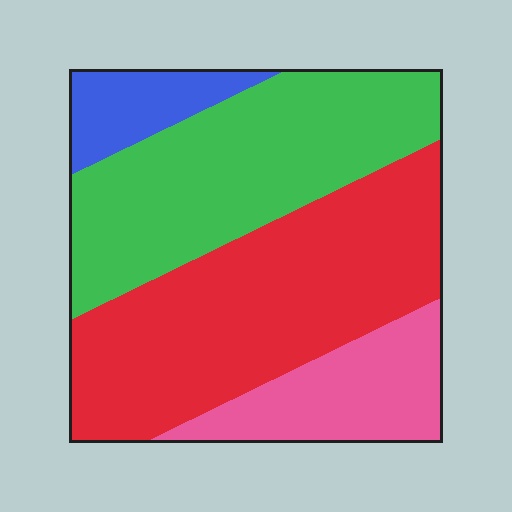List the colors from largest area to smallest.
From largest to smallest: red, green, pink, blue.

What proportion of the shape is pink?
Pink covers around 15% of the shape.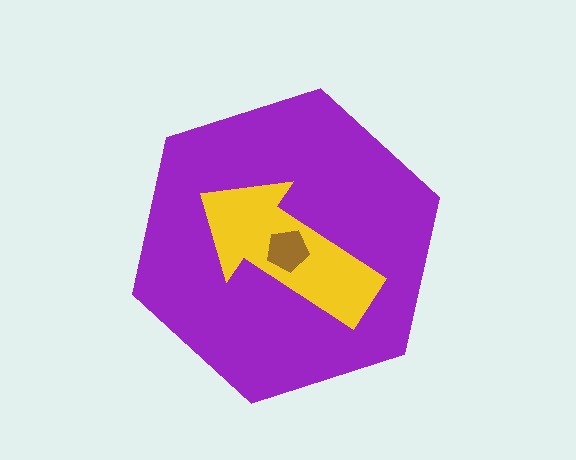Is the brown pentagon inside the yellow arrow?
Yes.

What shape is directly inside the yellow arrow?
The brown pentagon.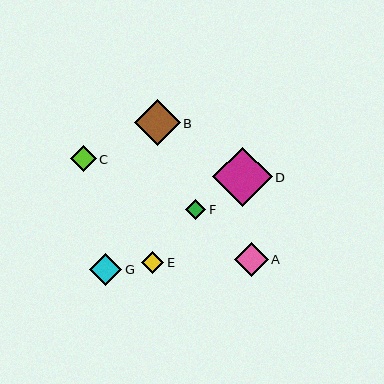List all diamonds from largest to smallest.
From largest to smallest: D, B, A, G, C, E, F.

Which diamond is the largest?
Diamond D is the largest with a size of approximately 59 pixels.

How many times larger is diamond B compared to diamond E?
Diamond B is approximately 2.0 times the size of diamond E.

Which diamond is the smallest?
Diamond F is the smallest with a size of approximately 20 pixels.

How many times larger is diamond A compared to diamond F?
Diamond A is approximately 1.7 times the size of diamond F.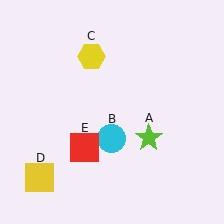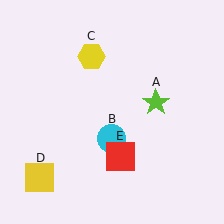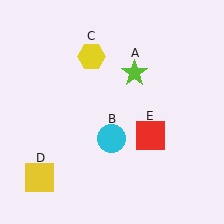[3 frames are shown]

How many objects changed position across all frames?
2 objects changed position: lime star (object A), red square (object E).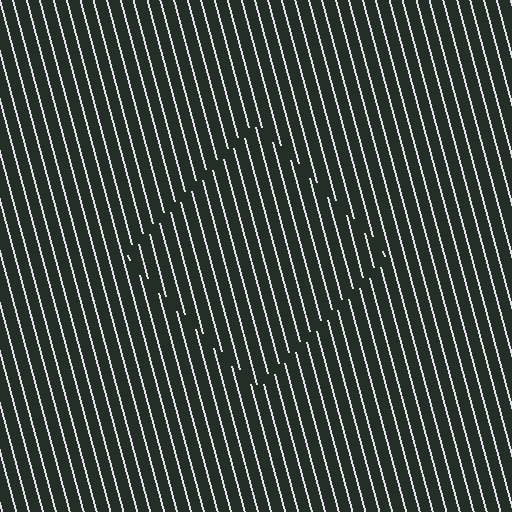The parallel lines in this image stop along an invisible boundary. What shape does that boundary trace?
An illusory square. The interior of the shape contains the same grating, shifted by half a period — the contour is defined by the phase discontinuity where line-ends from the inner and outer gratings abut.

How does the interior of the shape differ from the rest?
The interior of the shape contains the same grating, shifted by half a period — the contour is defined by the phase discontinuity where line-ends from the inner and outer gratings abut.